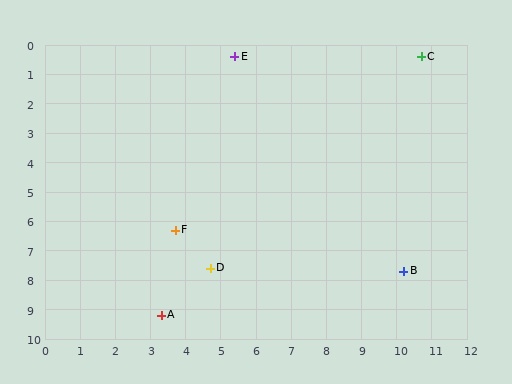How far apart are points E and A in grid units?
Points E and A are about 9.0 grid units apart.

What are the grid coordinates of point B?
Point B is at approximately (10.2, 7.7).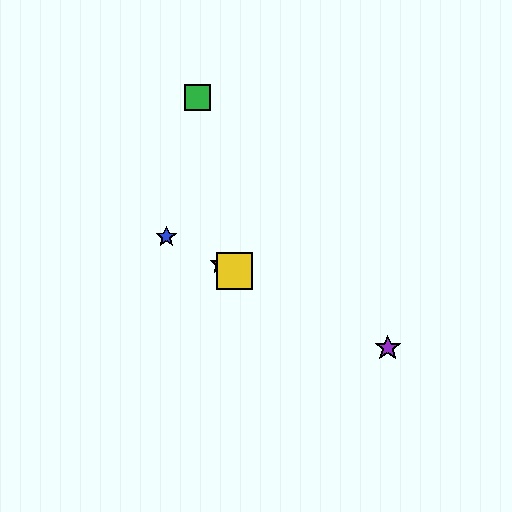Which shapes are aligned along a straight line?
The red star, the blue star, the yellow square, the purple star are aligned along a straight line.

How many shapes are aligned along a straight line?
4 shapes (the red star, the blue star, the yellow square, the purple star) are aligned along a straight line.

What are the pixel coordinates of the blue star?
The blue star is at (166, 237).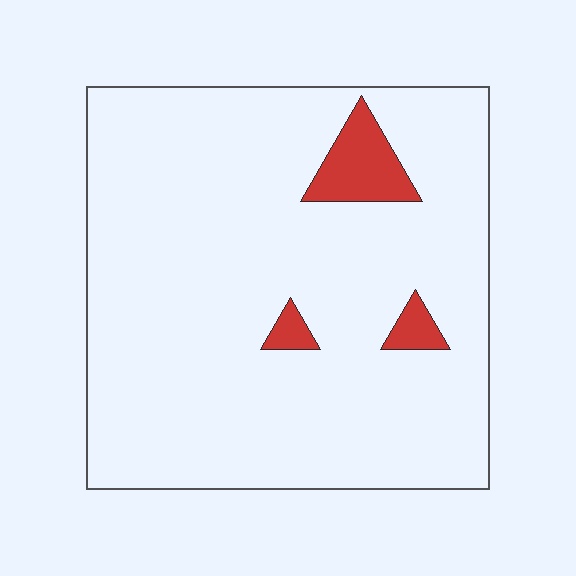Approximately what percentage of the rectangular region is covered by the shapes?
Approximately 5%.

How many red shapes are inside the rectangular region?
3.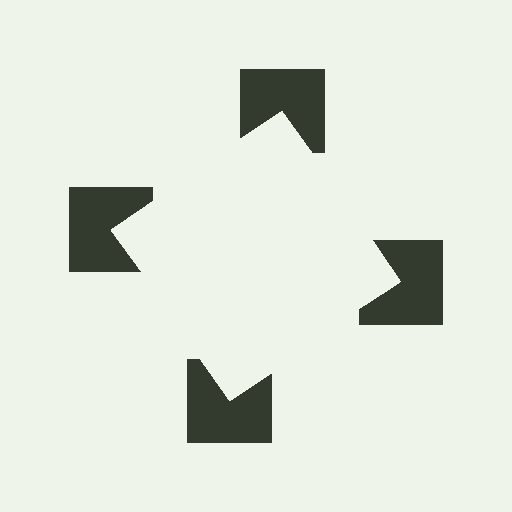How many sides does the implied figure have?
4 sides.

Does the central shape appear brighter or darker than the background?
It typically appears slightly brighter than the background, even though no actual brightness change is drawn.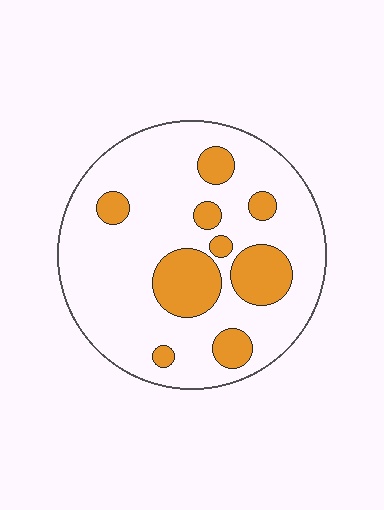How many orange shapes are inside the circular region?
9.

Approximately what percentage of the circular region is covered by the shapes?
Approximately 20%.